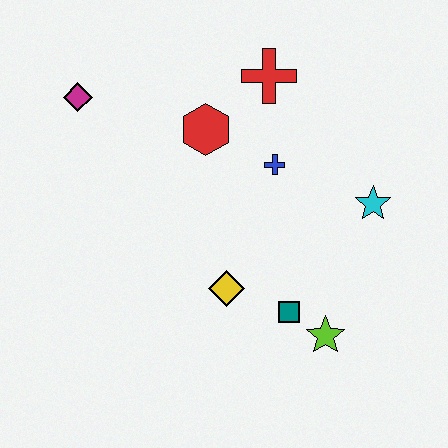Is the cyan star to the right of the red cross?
Yes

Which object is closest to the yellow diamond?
The teal square is closest to the yellow diamond.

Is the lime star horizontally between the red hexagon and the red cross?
No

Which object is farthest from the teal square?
The magenta diamond is farthest from the teal square.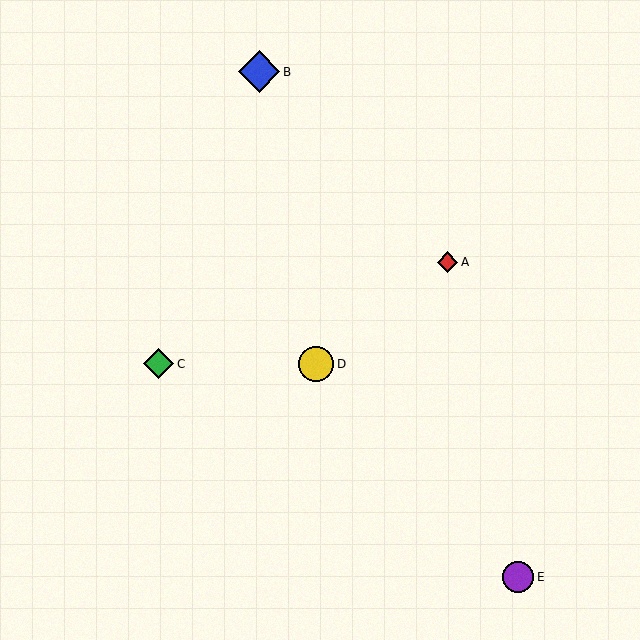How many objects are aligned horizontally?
2 objects (C, D) are aligned horizontally.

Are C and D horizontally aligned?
Yes, both are at y≈364.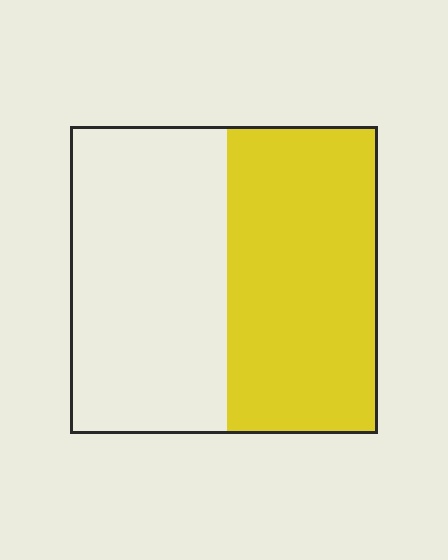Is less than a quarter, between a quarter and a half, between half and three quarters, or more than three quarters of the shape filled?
Between a quarter and a half.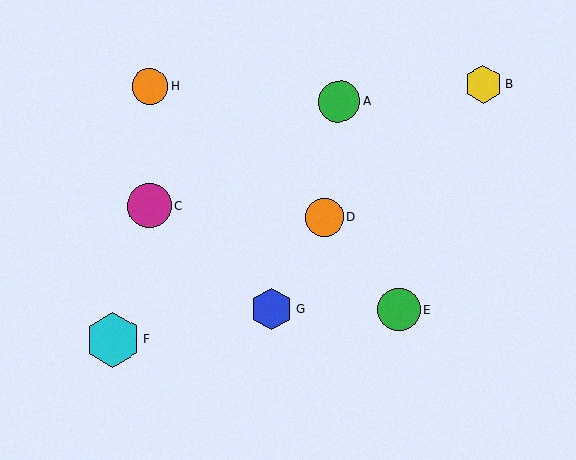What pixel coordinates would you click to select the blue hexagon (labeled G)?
Click at (272, 309) to select the blue hexagon G.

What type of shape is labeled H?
Shape H is an orange circle.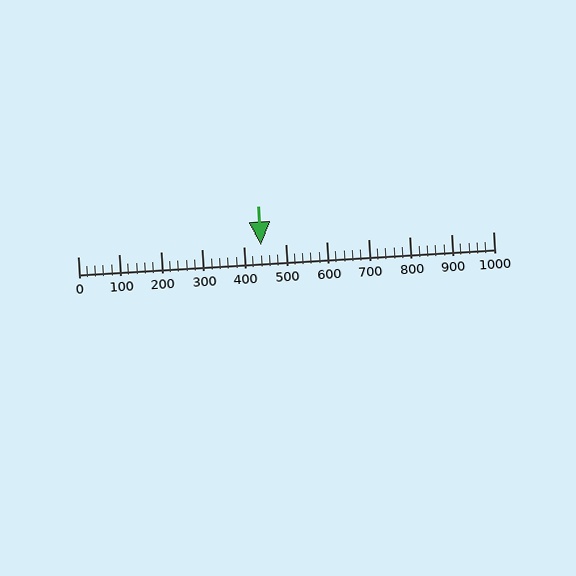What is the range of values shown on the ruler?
The ruler shows values from 0 to 1000.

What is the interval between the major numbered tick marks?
The major tick marks are spaced 100 units apart.